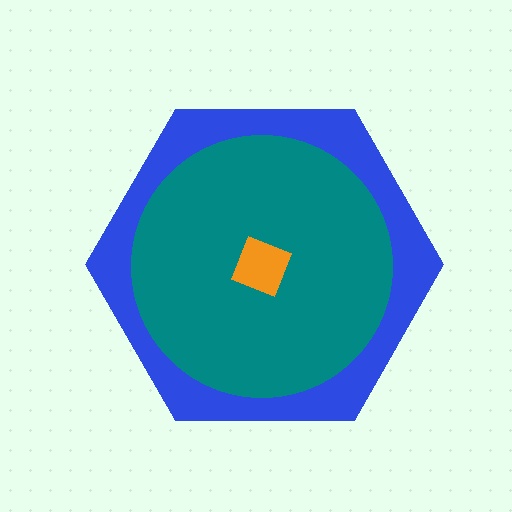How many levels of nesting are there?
3.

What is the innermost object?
The orange diamond.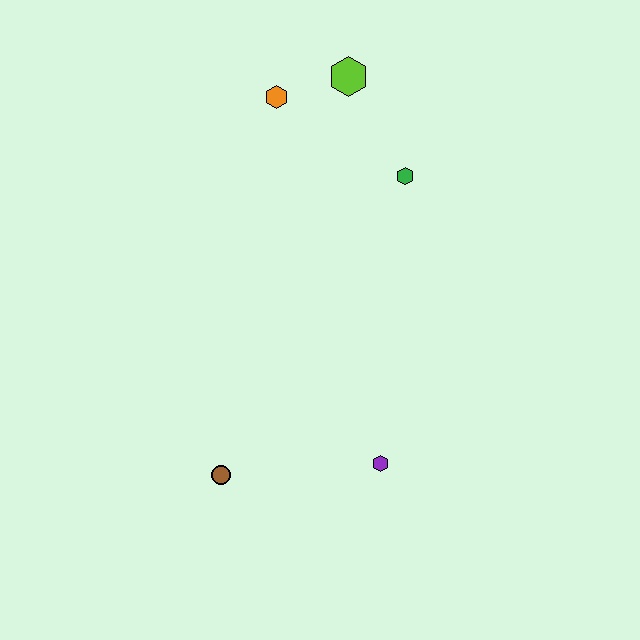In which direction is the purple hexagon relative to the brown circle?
The purple hexagon is to the right of the brown circle.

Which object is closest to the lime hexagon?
The orange hexagon is closest to the lime hexagon.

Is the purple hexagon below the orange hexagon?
Yes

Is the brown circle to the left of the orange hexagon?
Yes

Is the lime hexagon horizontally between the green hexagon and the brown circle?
Yes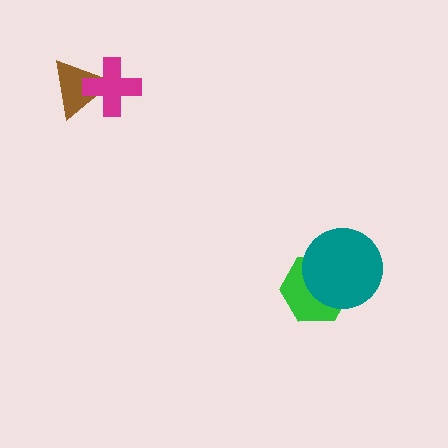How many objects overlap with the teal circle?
1 object overlaps with the teal circle.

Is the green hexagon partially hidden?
Yes, it is partially covered by another shape.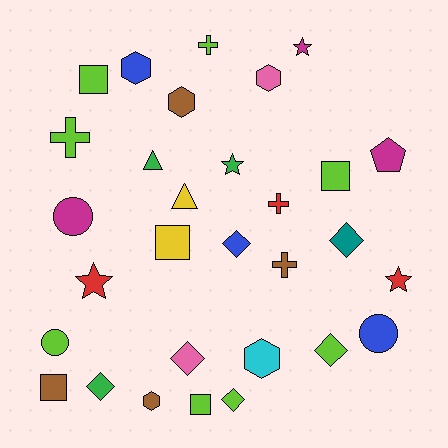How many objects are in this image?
There are 30 objects.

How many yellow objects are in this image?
There are 2 yellow objects.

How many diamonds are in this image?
There are 6 diamonds.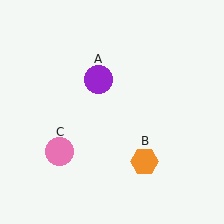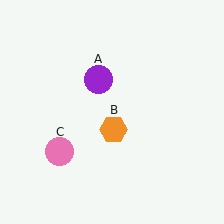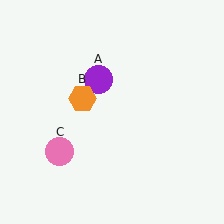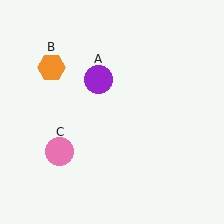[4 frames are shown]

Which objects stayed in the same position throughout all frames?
Purple circle (object A) and pink circle (object C) remained stationary.